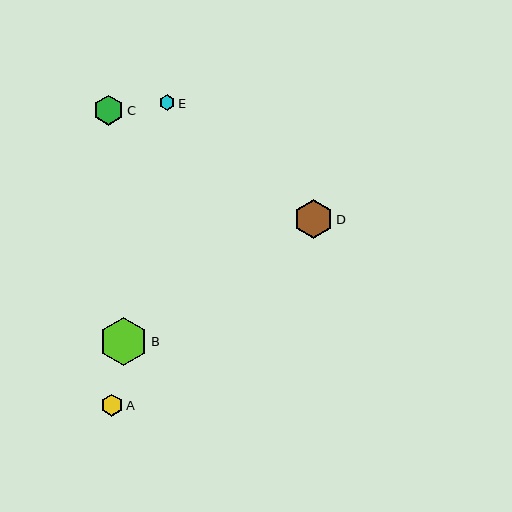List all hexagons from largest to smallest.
From largest to smallest: B, D, C, A, E.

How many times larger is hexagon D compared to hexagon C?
Hexagon D is approximately 1.3 times the size of hexagon C.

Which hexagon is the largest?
Hexagon B is the largest with a size of approximately 48 pixels.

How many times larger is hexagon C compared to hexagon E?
Hexagon C is approximately 1.9 times the size of hexagon E.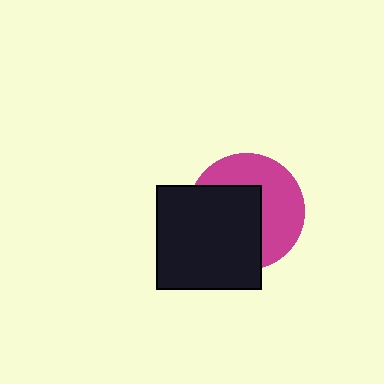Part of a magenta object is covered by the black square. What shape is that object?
It is a circle.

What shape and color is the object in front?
The object in front is a black square.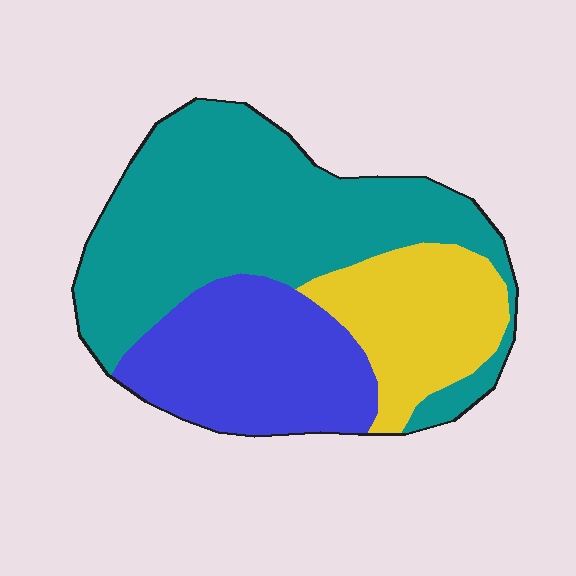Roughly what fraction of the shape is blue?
Blue covers roughly 30% of the shape.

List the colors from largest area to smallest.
From largest to smallest: teal, blue, yellow.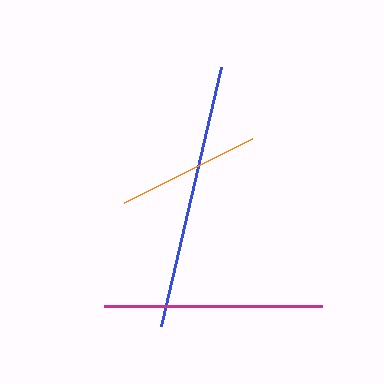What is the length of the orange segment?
The orange segment is approximately 143 pixels long.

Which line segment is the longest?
The blue line is the longest at approximately 266 pixels.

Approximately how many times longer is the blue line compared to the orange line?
The blue line is approximately 1.9 times the length of the orange line.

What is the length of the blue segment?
The blue segment is approximately 266 pixels long.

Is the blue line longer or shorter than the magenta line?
The blue line is longer than the magenta line.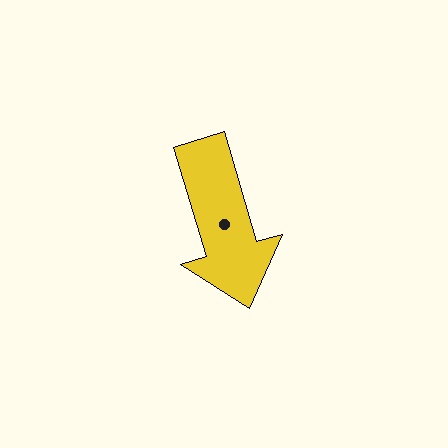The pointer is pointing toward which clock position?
Roughly 5 o'clock.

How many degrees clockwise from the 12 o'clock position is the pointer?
Approximately 163 degrees.